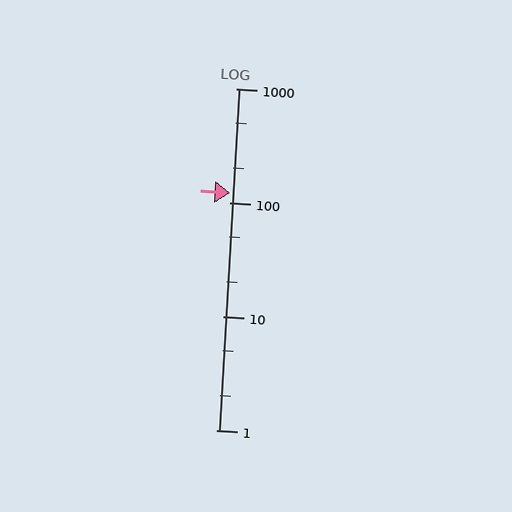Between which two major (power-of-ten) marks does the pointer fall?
The pointer is between 100 and 1000.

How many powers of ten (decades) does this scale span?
The scale spans 3 decades, from 1 to 1000.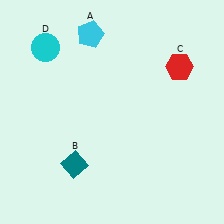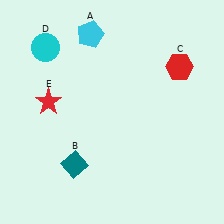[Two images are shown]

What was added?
A red star (E) was added in Image 2.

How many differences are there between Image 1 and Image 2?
There is 1 difference between the two images.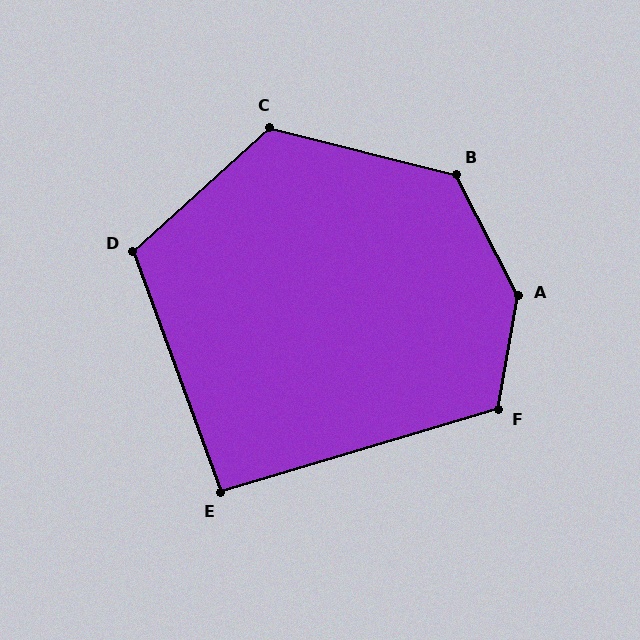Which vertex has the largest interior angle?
A, at approximately 143 degrees.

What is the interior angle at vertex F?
Approximately 117 degrees (obtuse).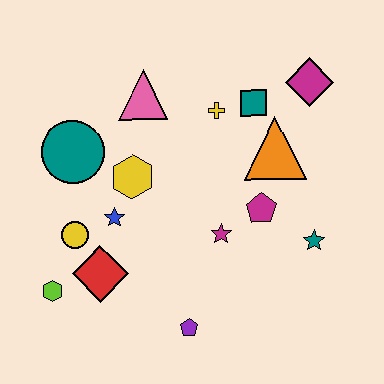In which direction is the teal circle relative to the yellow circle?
The teal circle is above the yellow circle.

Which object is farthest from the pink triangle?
The purple pentagon is farthest from the pink triangle.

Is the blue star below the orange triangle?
Yes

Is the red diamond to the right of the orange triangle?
No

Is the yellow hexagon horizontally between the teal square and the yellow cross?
No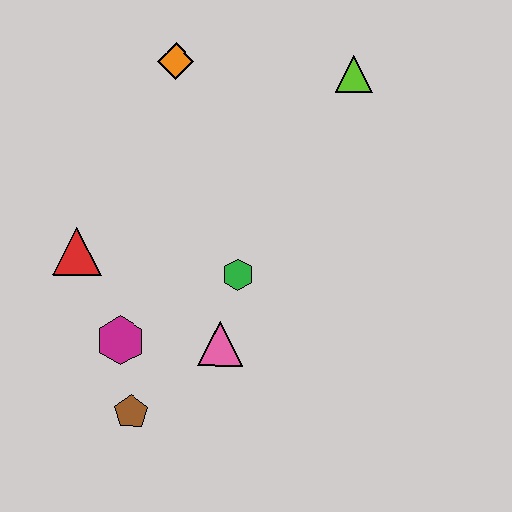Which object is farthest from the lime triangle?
The brown pentagon is farthest from the lime triangle.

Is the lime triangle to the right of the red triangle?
Yes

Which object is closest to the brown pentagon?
The magenta hexagon is closest to the brown pentagon.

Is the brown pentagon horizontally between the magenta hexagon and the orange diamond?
Yes